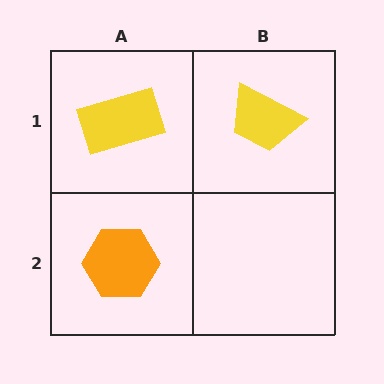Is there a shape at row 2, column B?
No, that cell is empty.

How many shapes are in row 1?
2 shapes.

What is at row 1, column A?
A yellow rectangle.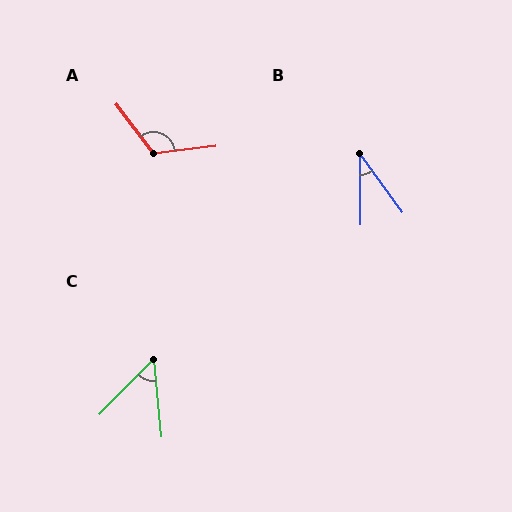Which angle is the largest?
A, at approximately 120 degrees.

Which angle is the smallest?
B, at approximately 36 degrees.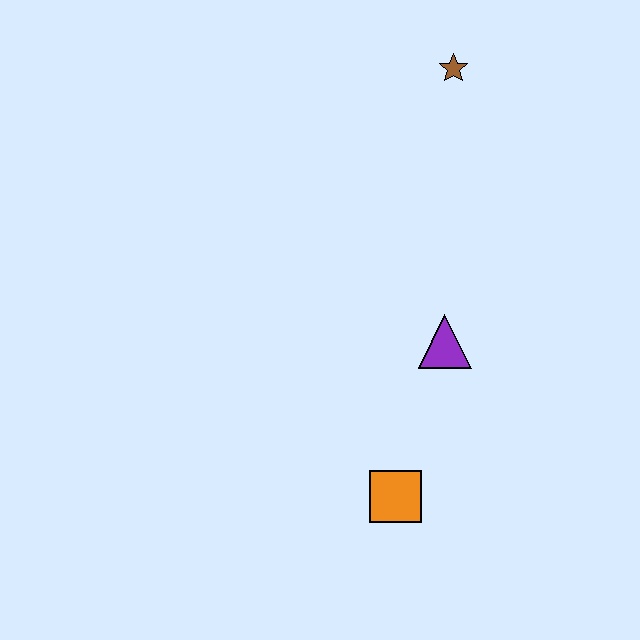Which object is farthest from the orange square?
The brown star is farthest from the orange square.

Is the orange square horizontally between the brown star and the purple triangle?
No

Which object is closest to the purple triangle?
The orange square is closest to the purple triangle.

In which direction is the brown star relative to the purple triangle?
The brown star is above the purple triangle.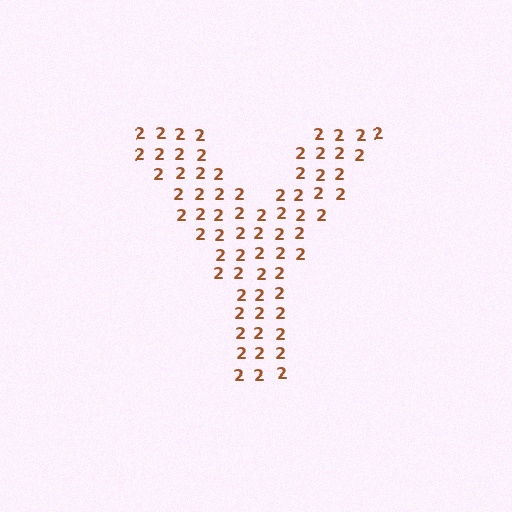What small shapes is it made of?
It is made of small digit 2's.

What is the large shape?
The large shape is the letter Y.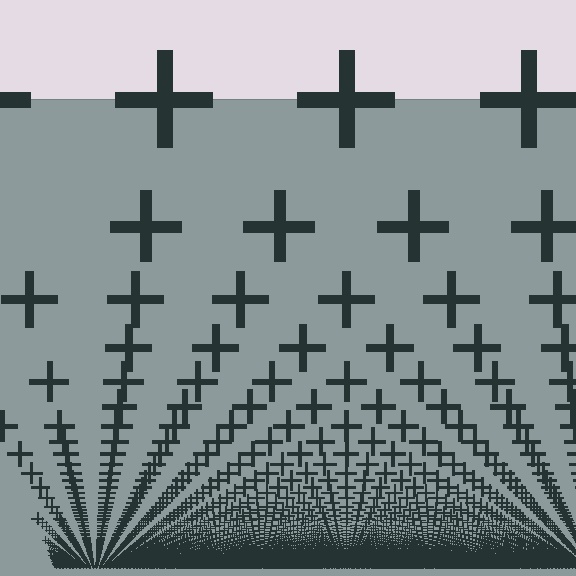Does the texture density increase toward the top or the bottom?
Density increases toward the bottom.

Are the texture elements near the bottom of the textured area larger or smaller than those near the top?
Smaller. The gradient is inverted — elements near the bottom are smaller and denser.